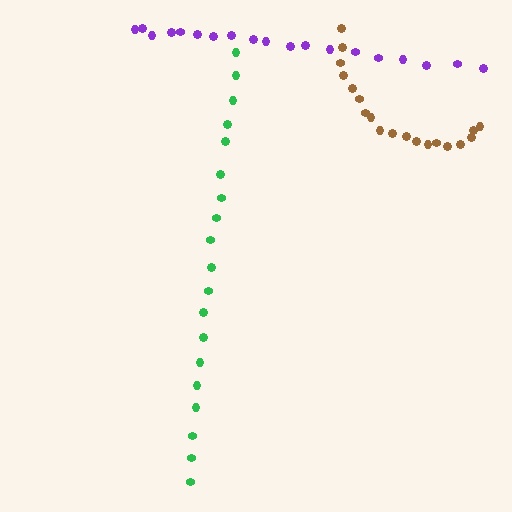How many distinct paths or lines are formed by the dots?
There are 3 distinct paths.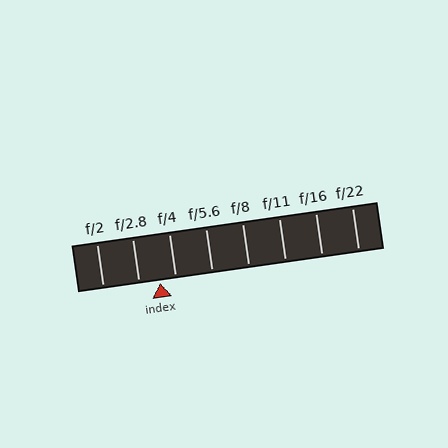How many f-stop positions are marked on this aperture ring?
There are 8 f-stop positions marked.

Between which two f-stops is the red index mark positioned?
The index mark is between f/2.8 and f/4.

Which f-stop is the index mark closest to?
The index mark is closest to f/4.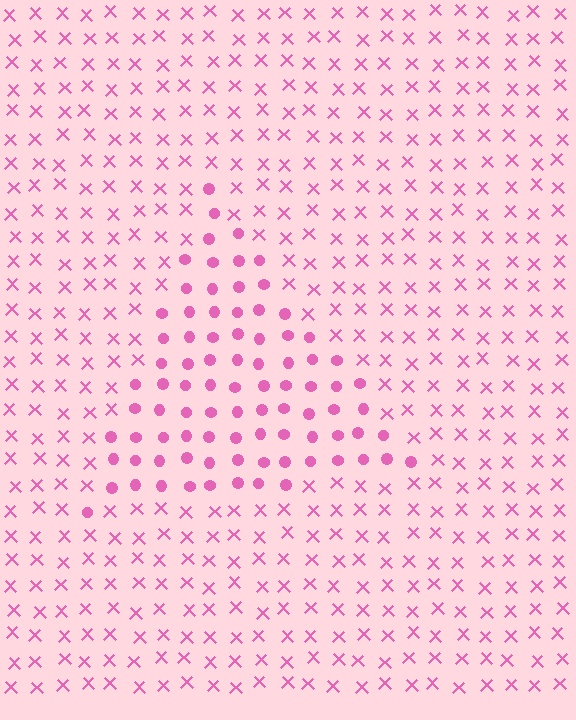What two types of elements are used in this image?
The image uses circles inside the triangle region and X marks outside it.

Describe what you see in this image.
The image is filled with small pink elements arranged in a uniform grid. A triangle-shaped region contains circles, while the surrounding area contains X marks. The boundary is defined purely by the change in element shape.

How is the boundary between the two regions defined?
The boundary is defined by a change in element shape: circles inside vs. X marks outside. All elements share the same color and spacing.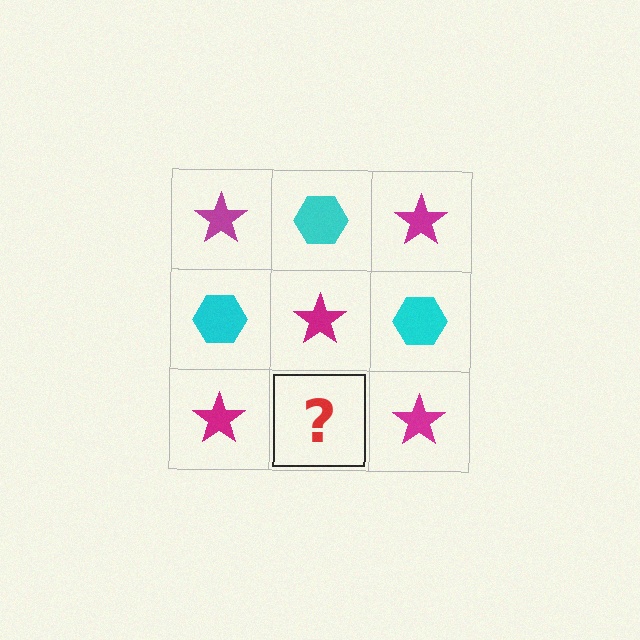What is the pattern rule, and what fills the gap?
The rule is that it alternates magenta star and cyan hexagon in a checkerboard pattern. The gap should be filled with a cyan hexagon.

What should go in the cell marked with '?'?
The missing cell should contain a cyan hexagon.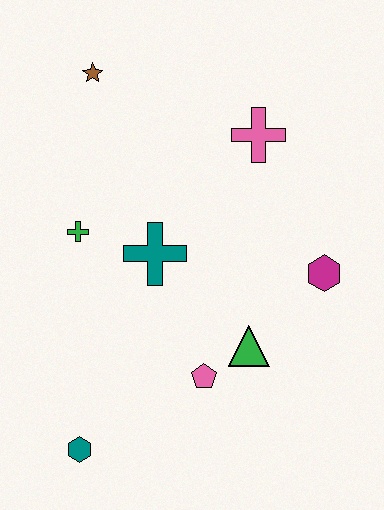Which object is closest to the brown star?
The green cross is closest to the brown star.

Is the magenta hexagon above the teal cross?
No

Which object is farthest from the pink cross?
The teal hexagon is farthest from the pink cross.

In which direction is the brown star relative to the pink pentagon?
The brown star is above the pink pentagon.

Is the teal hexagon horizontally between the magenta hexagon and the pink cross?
No